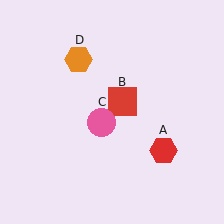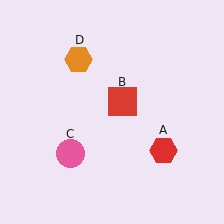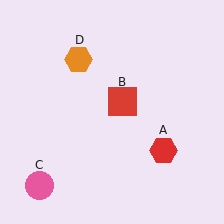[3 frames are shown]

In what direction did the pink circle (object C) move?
The pink circle (object C) moved down and to the left.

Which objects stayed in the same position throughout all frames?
Red hexagon (object A) and red square (object B) and orange hexagon (object D) remained stationary.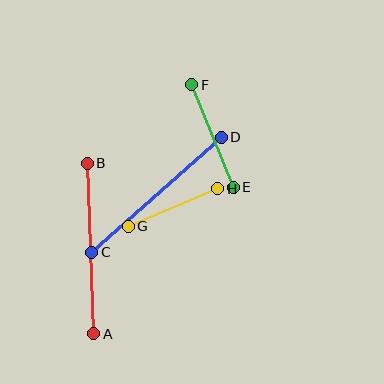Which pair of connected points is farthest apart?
Points C and D are farthest apart.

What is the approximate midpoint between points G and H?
The midpoint is at approximately (173, 207) pixels.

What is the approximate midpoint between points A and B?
The midpoint is at approximately (90, 248) pixels.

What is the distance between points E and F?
The distance is approximately 110 pixels.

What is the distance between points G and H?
The distance is approximately 97 pixels.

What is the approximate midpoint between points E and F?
The midpoint is at approximately (212, 136) pixels.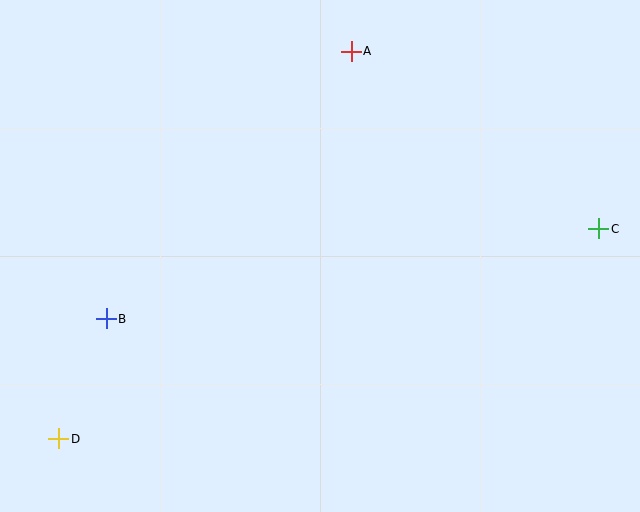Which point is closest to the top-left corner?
Point B is closest to the top-left corner.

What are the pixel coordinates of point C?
Point C is at (599, 229).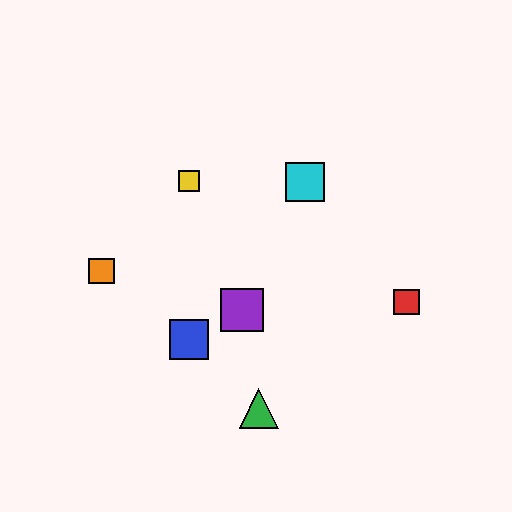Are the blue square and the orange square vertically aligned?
No, the blue square is at x≈189 and the orange square is at x≈101.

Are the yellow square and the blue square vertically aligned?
Yes, both are at x≈189.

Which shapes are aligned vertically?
The blue square, the yellow square are aligned vertically.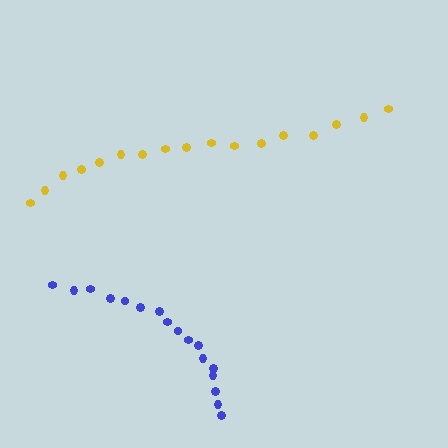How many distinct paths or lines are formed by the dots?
There are 2 distinct paths.